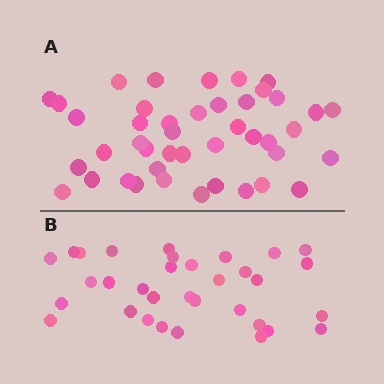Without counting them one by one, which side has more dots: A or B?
Region A (the top region) has more dots.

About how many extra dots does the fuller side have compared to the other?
Region A has roughly 10 or so more dots than region B.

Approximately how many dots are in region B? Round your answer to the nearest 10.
About 30 dots. (The exact count is 33, which rounds to 30.)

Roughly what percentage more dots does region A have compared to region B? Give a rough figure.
About 30% more.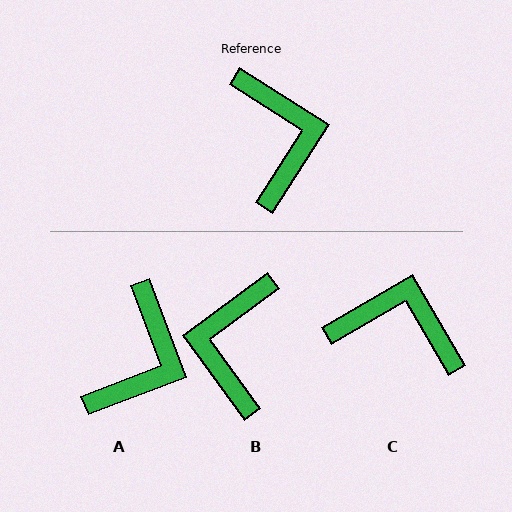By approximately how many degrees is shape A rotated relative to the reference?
Approximately 37 degrees clockwise.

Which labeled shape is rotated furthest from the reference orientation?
B, about 159 degrees away.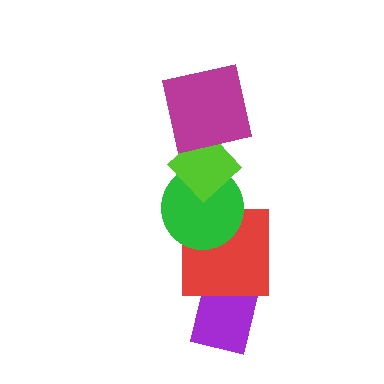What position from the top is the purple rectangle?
The purple rectangle is 5th from the top.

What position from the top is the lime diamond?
The lime diamond is 2nd from the top.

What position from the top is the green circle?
The green circle is 3rd from the top.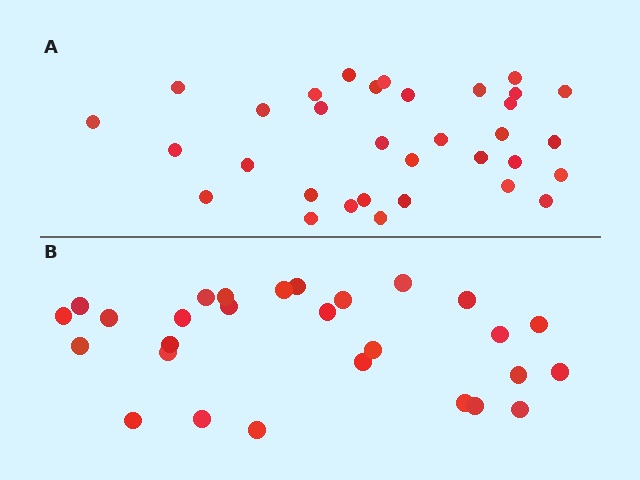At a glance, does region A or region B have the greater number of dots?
Region A (the top region) has more dots.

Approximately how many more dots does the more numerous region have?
Region A has about 5 more dots than region B.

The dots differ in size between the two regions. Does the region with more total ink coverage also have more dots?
No. Region B has more total ink coverage because its dots are larger, but region A actually contains more individual dots. Total area can be misleading — the number of items is what matters here.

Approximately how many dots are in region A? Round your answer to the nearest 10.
About 30 dots. (The exact count is 33, which rounds to 30.)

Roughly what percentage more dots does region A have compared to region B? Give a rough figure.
About 20% more.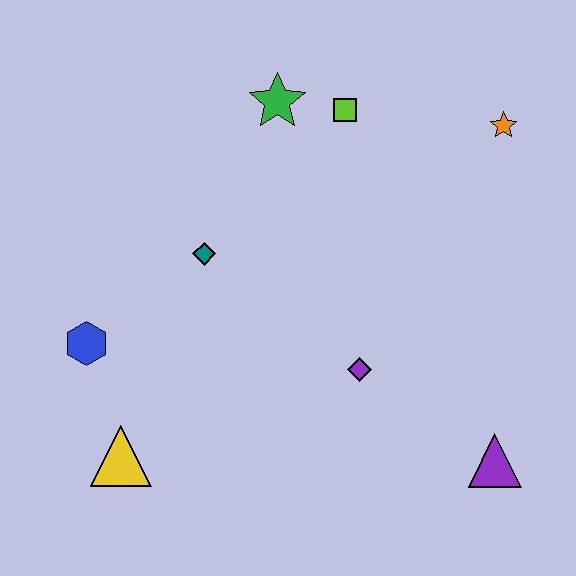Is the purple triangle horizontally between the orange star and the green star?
Yes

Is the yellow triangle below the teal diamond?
Yes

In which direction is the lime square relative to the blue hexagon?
The lime square is to the right of the blue hexagon.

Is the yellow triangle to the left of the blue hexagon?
No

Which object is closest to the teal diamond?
The blue hexagon is closest to the teal diamond.